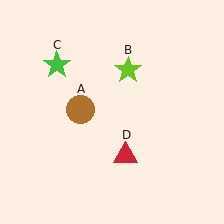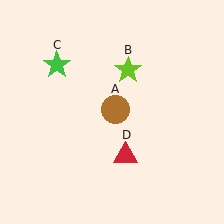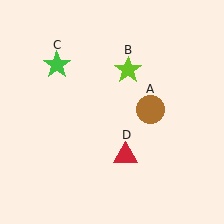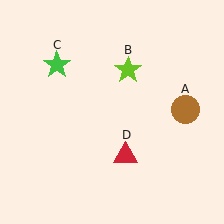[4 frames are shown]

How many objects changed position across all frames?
1 object changed position: brown circle (object A).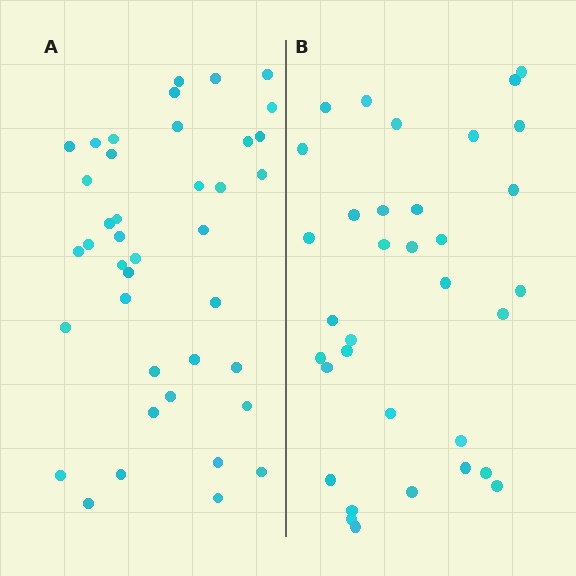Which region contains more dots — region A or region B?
Region A (the left region) has more dots.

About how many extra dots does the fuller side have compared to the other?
Region A has about 6 more dots than region B.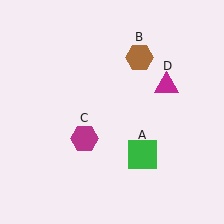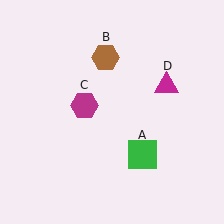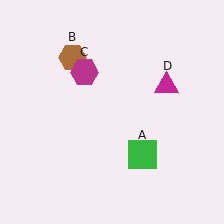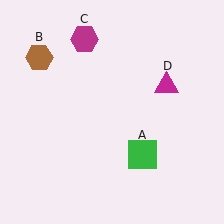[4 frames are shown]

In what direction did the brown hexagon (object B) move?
The brown hexagon (object B) moved left.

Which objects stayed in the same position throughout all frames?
Green square (object A) and magenta triangle (object D) remained stationary.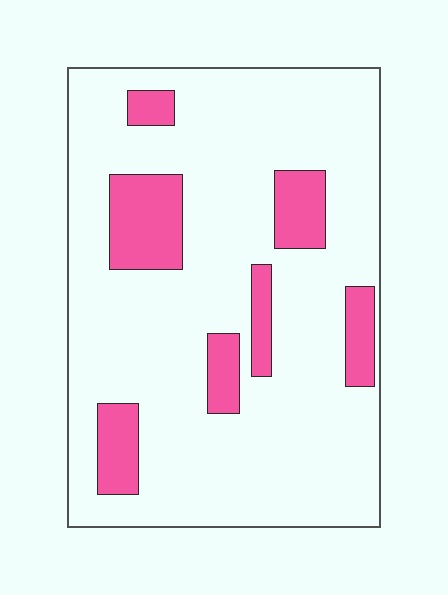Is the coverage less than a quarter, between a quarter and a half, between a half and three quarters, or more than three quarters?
Less than a quarter.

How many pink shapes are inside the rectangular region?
7.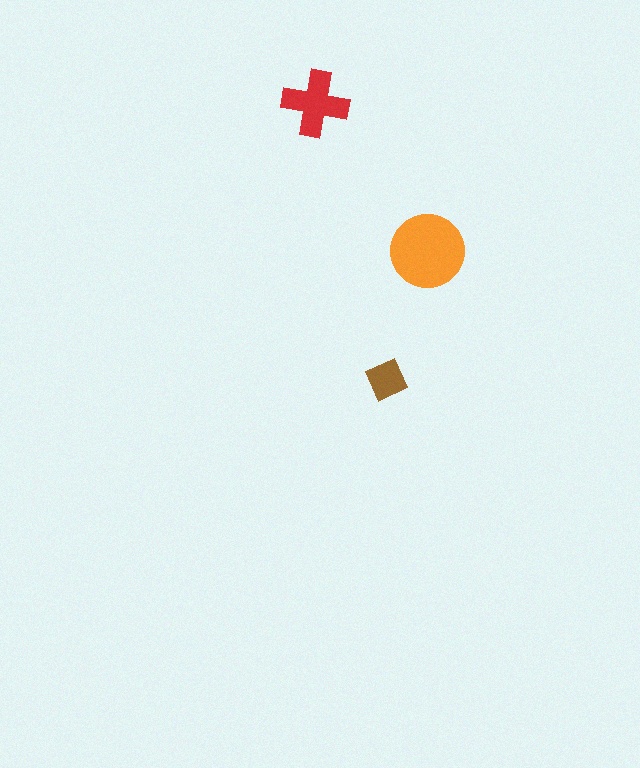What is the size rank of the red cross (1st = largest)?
2nd.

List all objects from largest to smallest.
The orange circle, the red cross, the brown diamond.